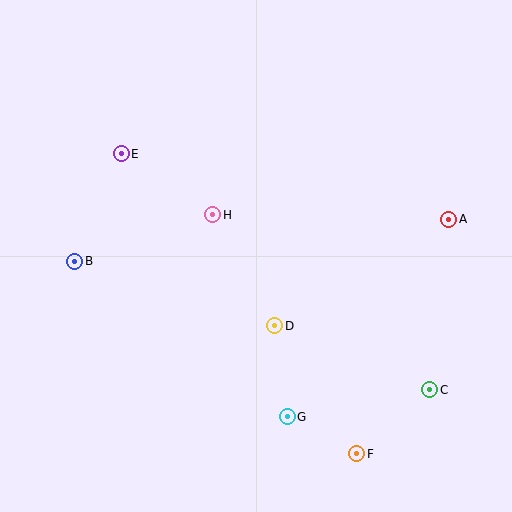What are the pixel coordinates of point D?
Point D is at (275, 326).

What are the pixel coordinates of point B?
Point B is at (75, 261).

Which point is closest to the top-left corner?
Point E is closest to the top-left corner.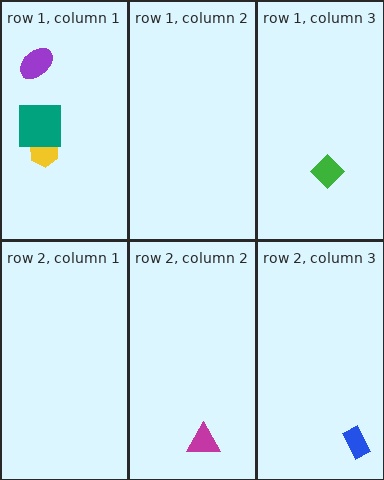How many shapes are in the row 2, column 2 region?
1.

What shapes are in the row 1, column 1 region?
The yellow hexagon, the teal square, the purple ellipse.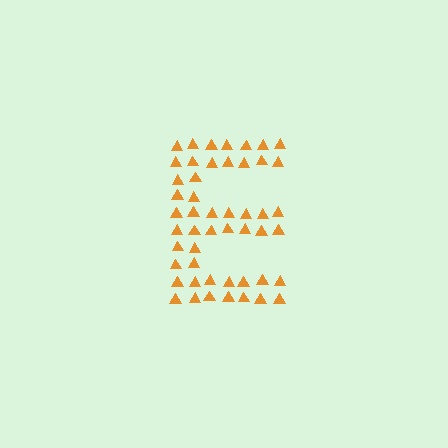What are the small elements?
The small elements are triangles.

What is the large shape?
The large shape is the letter E.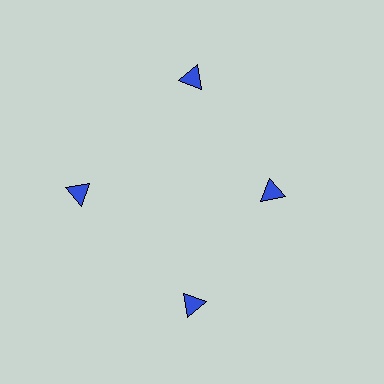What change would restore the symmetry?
The symmetry would be restored by moving it outward, back onto the ring so that all 4 triangles sit at equal angles and equal distance from the center.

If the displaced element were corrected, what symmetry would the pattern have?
It would have 4-fold rotational symmetry — the pattern would map onto itself every 90 degrees.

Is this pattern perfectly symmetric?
No. The 4 blue triangles are arranged in a ring, but one element near the 3 o'clock position is pulled inward toward the center, breaking the 4-fold rotational symmetry.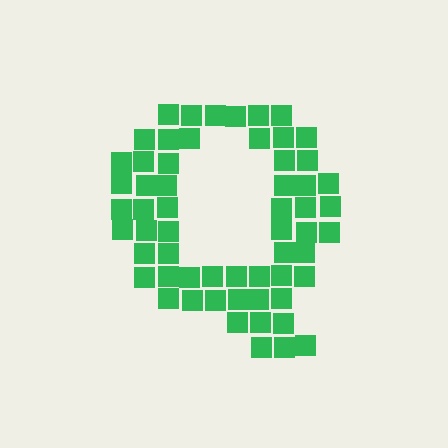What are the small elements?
The small elements are squares.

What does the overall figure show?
The overall figure shows the letter Q.